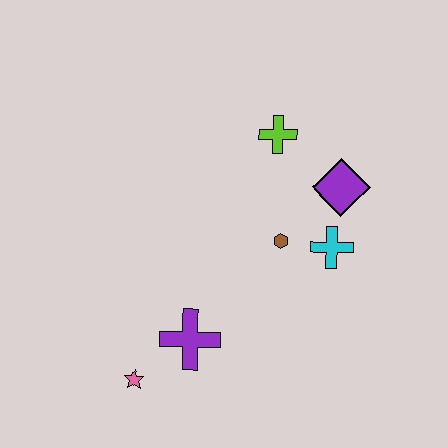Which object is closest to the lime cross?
The purple diamond is closest to the lime cross.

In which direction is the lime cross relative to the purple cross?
The lime cross is above the purple cross.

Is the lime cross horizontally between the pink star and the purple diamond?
Yes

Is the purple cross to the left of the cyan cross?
Yes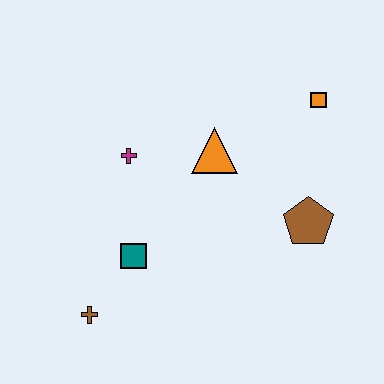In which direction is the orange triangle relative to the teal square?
The orange triangle is above the teal square.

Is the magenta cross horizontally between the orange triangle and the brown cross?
Yes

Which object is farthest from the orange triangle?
The brown cross is farthest from the orange triangle.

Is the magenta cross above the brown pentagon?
Yes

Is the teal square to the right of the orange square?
No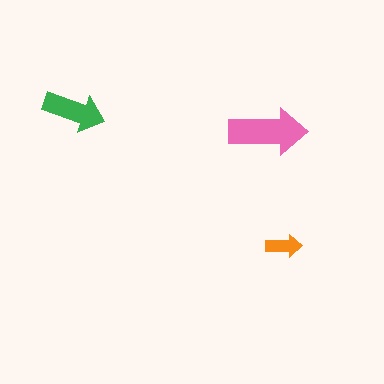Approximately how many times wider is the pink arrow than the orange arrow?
About 2 times wider.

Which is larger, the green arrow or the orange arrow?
The green one.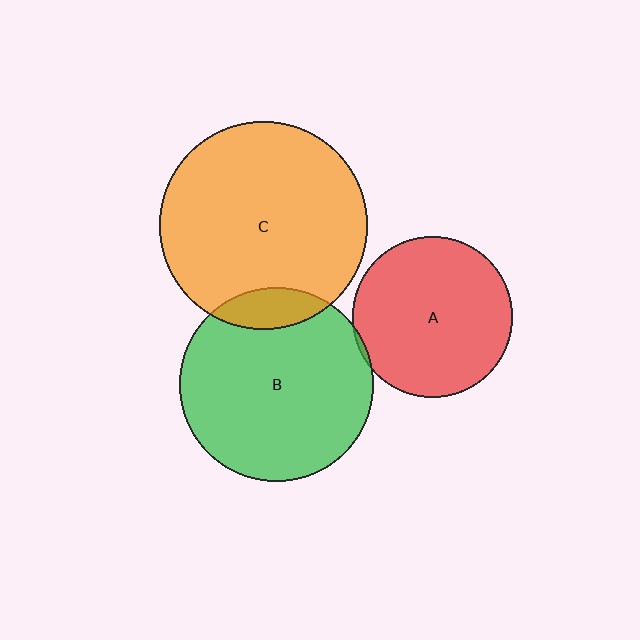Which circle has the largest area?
Circle C (orange).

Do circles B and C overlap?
Yes.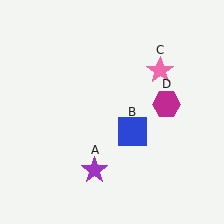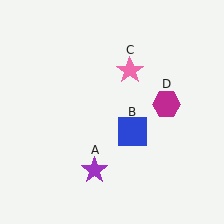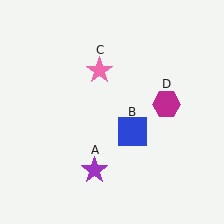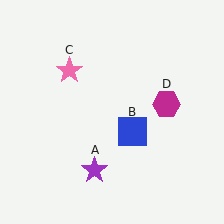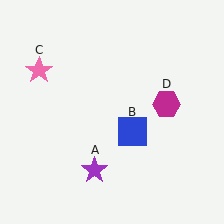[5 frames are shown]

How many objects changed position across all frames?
1 object changed position: pink star (object C).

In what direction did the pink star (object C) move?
The pink star (object C) moved left.